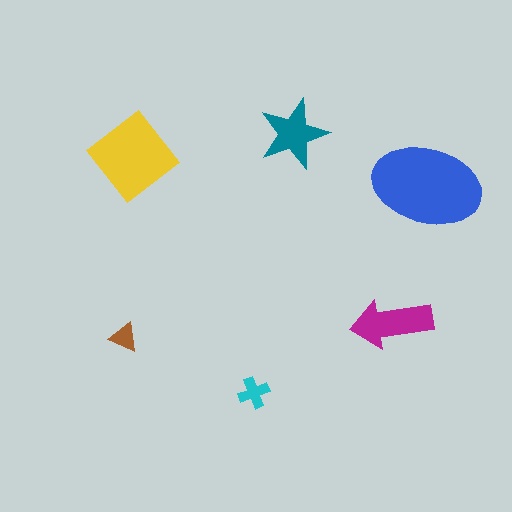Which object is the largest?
The blue ellipse.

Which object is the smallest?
The brown triangle.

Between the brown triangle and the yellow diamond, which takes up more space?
The yellow diamond.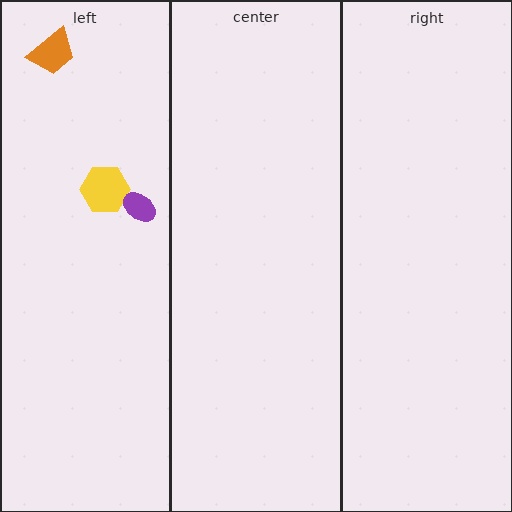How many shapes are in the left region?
3.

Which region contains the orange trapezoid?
The left region.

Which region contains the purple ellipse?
The left region.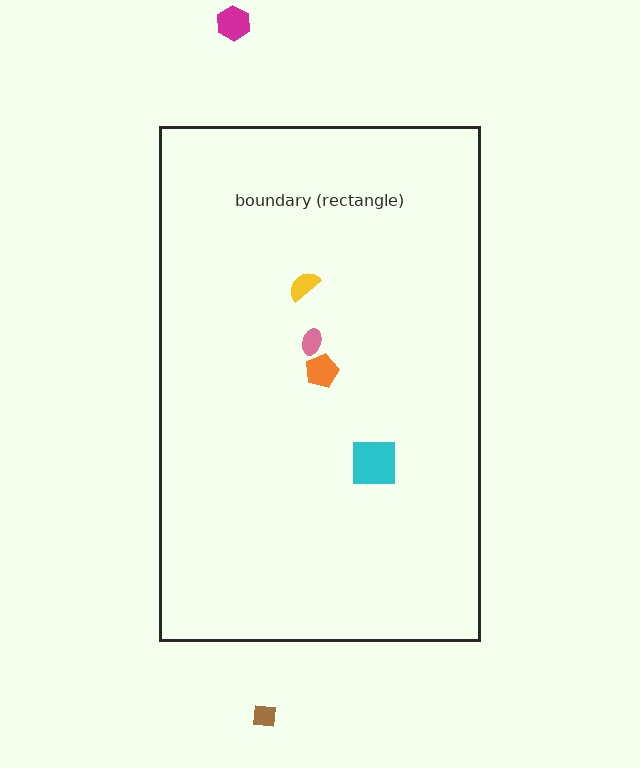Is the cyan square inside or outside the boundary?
Inside.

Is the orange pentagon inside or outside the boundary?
Inside.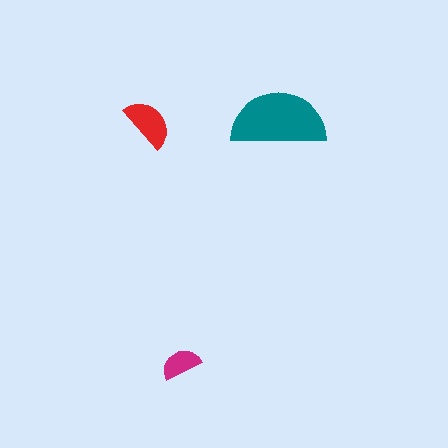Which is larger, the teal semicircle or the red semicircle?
The teal one.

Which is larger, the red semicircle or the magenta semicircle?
The red one.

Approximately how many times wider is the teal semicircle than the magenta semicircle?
About 2.5 times wider.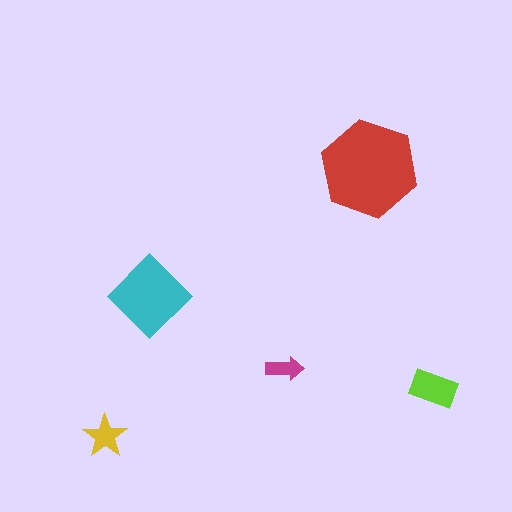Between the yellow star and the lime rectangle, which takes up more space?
The lime rectangle.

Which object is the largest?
The red hexagon.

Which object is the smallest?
The magenta arrow.